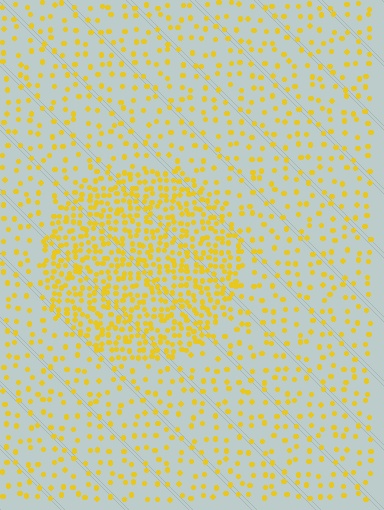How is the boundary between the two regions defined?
The boundary is defined by a change in element density (approximately 2.7x ratio). All elements are the same color, size, and shape.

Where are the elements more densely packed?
The elements are more densely packed inside the circle boundary.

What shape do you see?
I see a circle.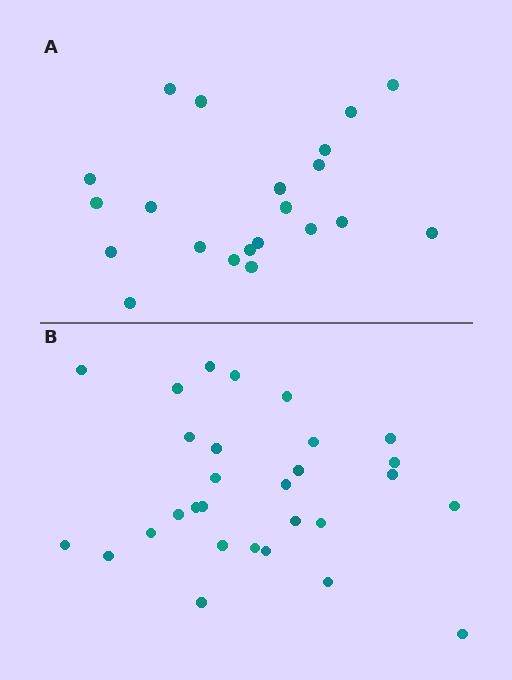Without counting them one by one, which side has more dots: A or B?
Region B (the bottom region) has more dots.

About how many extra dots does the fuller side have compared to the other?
Region B has roughly 8 or so more dots than region A.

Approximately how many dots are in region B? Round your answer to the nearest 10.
About 30 dots. (The exact count is 29, which rounds to 30.)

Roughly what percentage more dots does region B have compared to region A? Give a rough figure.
About 40% more.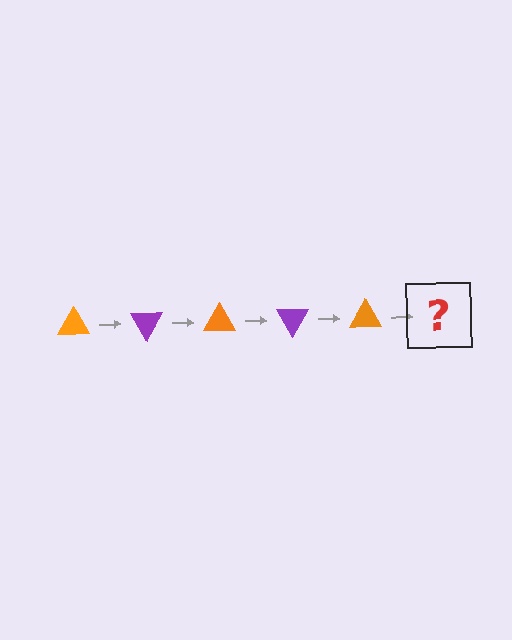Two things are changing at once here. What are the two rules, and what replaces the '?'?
The two rules are that it rotates 60 degrees each step and the color cycles through orange and purple. The '?' should be a purple triangle, rotated 300 degrees from the start.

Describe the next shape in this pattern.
It should be a purple triangle, rotated 300 degrees from the start.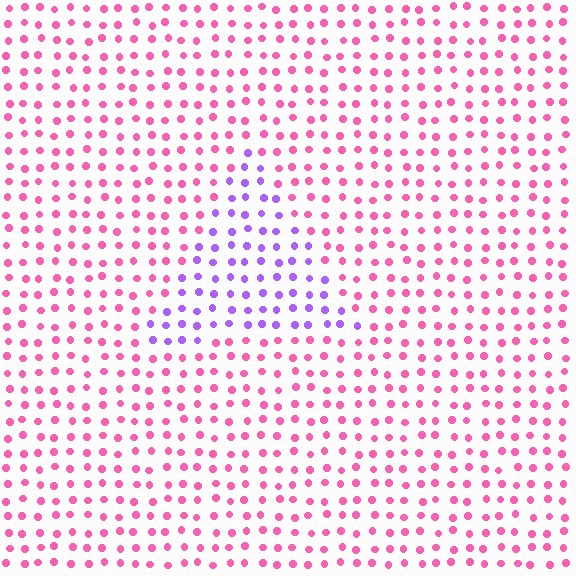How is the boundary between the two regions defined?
The boundary is defined purely by a slight shift in hue (about 57 degrees). Spacing, size, and orientation are identical on both sides.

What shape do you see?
I see a triangle.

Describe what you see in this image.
The image is filled with small pink elements in a uniform arrangement. A triangle-shaped region is visible where the elements are tinted to a slightly different hue, forming a subtle color boundary.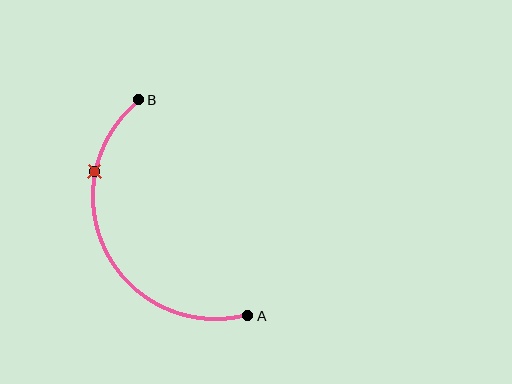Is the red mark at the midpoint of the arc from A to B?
No. The red mark lies on the arc but is closer to endpoint B. The arc midpoint would be at the point on the curve equidistant along the arc from both A and B.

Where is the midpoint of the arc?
The arc midpoint is the point on the curve farthest from the straight line joining A and B. It sits to the left of that line.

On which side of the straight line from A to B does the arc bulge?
The arc bulges to the left of the straight line connecting A and B.